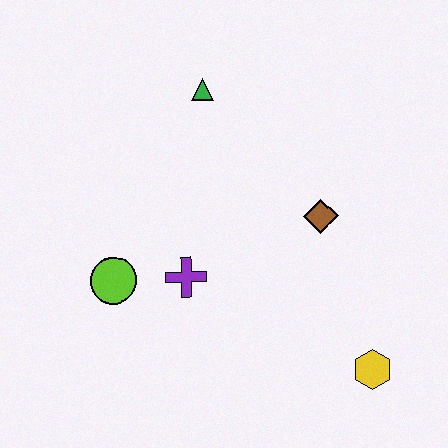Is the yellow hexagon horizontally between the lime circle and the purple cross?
No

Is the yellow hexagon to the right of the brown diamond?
Yes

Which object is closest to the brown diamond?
The purple cross is closest to the brown diamond.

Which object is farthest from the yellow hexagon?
The green triangle is farthest from the yellow hexagon.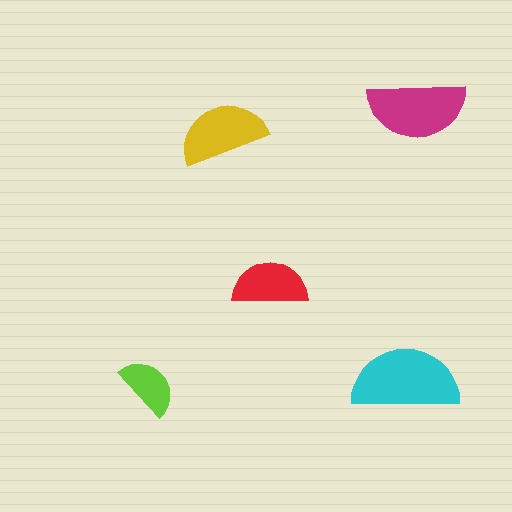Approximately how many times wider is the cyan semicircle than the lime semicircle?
About 1.5 times wider.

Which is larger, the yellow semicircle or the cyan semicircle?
The cyan one.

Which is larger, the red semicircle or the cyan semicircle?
The cyan one.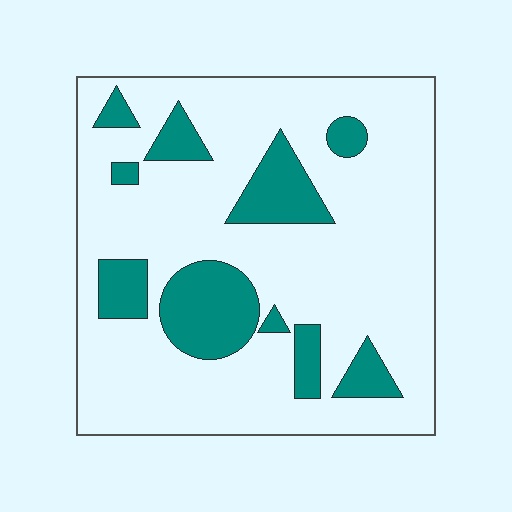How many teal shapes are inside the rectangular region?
10.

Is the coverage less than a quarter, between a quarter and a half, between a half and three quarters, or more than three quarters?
Less than a quarter.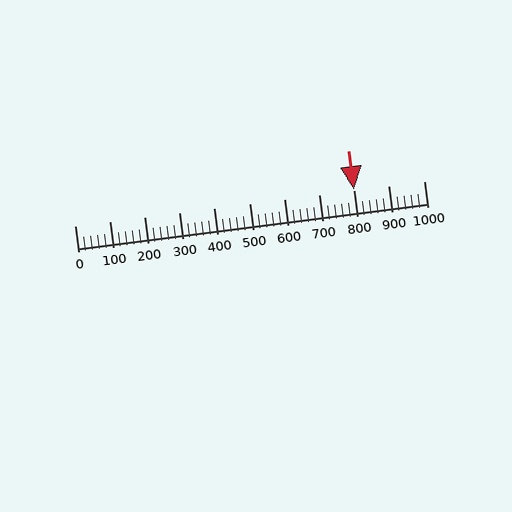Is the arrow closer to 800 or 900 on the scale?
The arrow is closer to 800.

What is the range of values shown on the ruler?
The ruler shows values from 0 to 1000.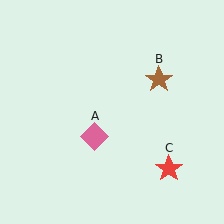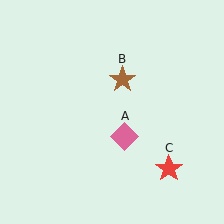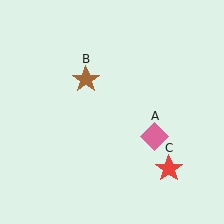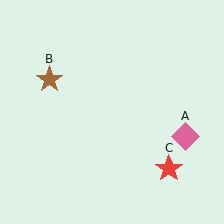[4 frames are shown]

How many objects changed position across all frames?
2 objects changed position: pink diamond (object A), brown star (object B).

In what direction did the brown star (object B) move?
The brown star (object B) moved left.